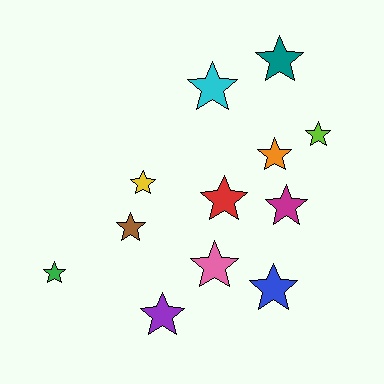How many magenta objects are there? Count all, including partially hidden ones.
There is 1 magenta object.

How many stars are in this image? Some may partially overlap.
There are 12 stars.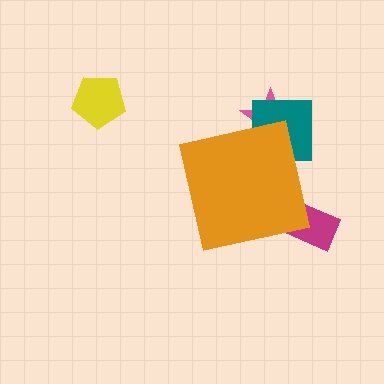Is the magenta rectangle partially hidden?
Yes, the magenta rectangle is partially hidden behind the orange square.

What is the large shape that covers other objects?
An orange square.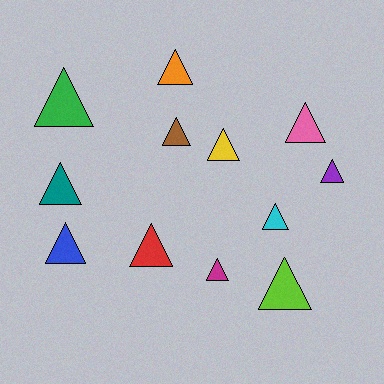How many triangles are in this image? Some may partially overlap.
There are 12 triangles.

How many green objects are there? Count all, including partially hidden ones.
There is 1 green object.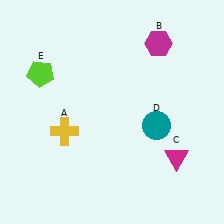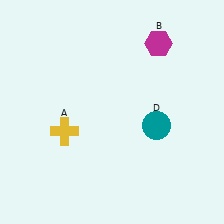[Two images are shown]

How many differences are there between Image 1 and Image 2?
There are 2 differences between the two images.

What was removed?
The lime pentagon (E), the magenta triangle (C) were removed in Image 2.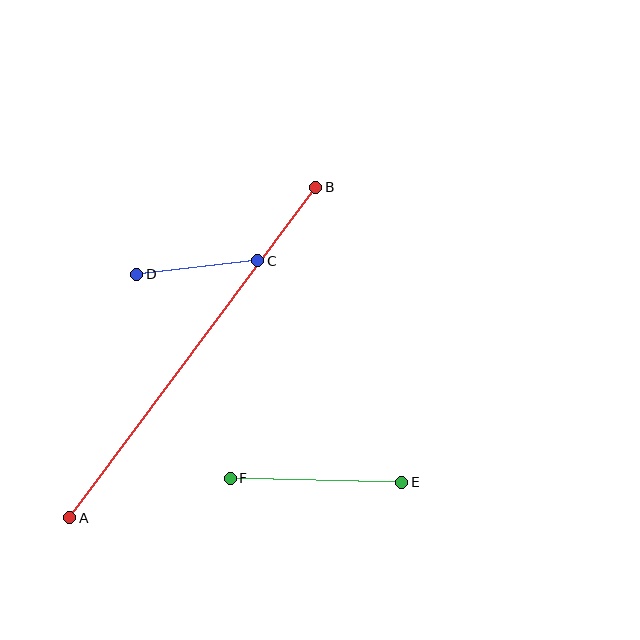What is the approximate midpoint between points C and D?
The midpoint is at approximately (197, 268) pixels.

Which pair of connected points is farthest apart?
Points A and B are farthest apart.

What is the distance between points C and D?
The distance is approximately 121 pixels.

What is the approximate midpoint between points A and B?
The midpoint is at approximately (193, 352) pixels.